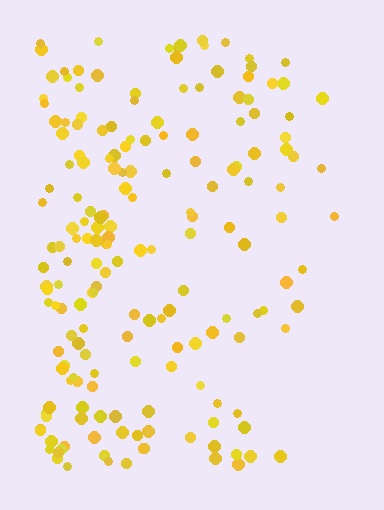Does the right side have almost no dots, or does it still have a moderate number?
Still a moderate number, just noticeably fewer than the left.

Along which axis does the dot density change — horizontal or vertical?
Horizontal.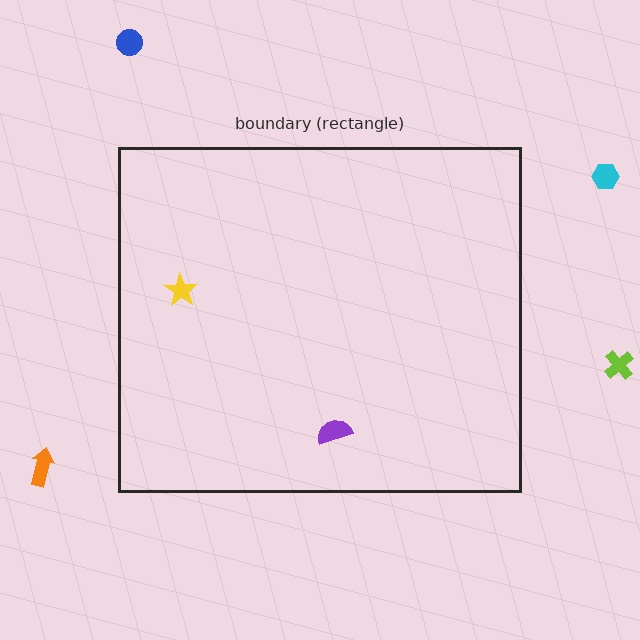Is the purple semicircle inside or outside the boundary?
Inside.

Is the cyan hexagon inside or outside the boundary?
Outside.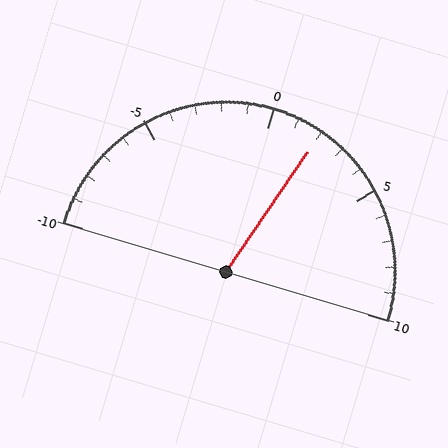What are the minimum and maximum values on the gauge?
The gauge ranges from -10 to 10.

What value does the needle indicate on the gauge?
The needle indicates approximately 2.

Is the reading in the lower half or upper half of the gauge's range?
The reading is in the upper half of the range (-10 to 10).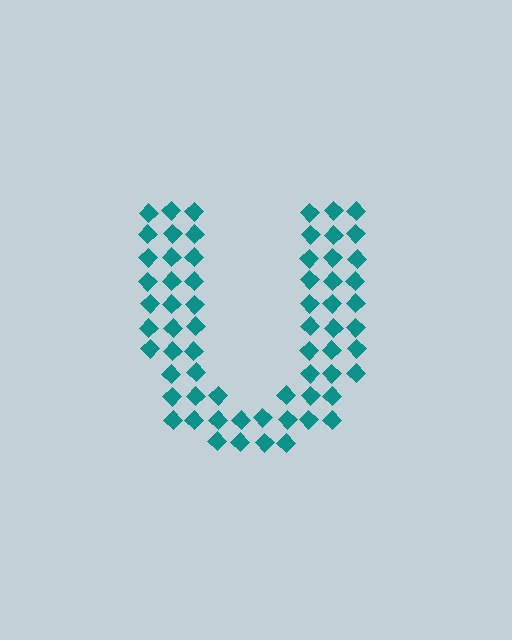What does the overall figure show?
The overall figure shows the letter U.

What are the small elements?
The small elements are diamonds.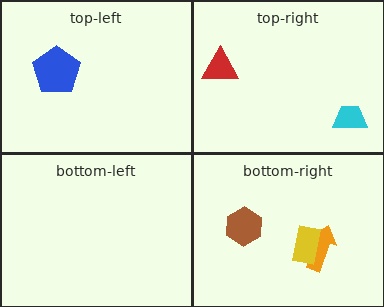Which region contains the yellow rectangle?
The bottom-right region.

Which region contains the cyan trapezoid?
The top-right region.